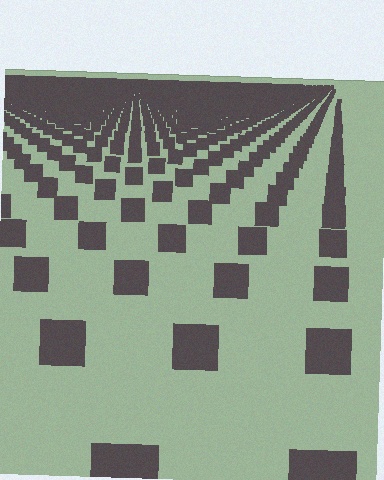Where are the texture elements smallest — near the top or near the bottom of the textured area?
Near the top.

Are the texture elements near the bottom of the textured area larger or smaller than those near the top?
Larger. Near the bottom, elements are closer to the viewer and appear at a bigger on-screen size.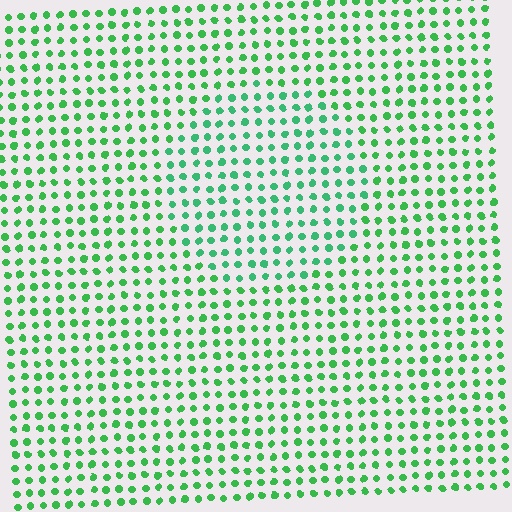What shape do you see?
I see a circle.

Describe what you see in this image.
The image is filled with small green elements in a uniform arrangement. A circle-shaped region is visible where the elements are tinted to a slightly different hue, forming a subtle color boundary.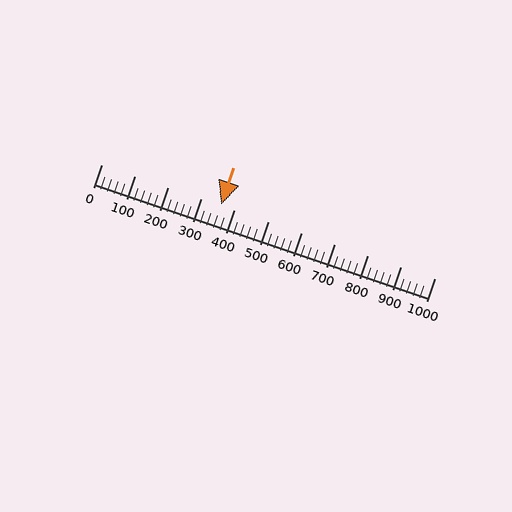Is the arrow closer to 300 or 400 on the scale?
The arrow is closer to 400.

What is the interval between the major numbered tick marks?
The major tick marks are spaced 100 units apart.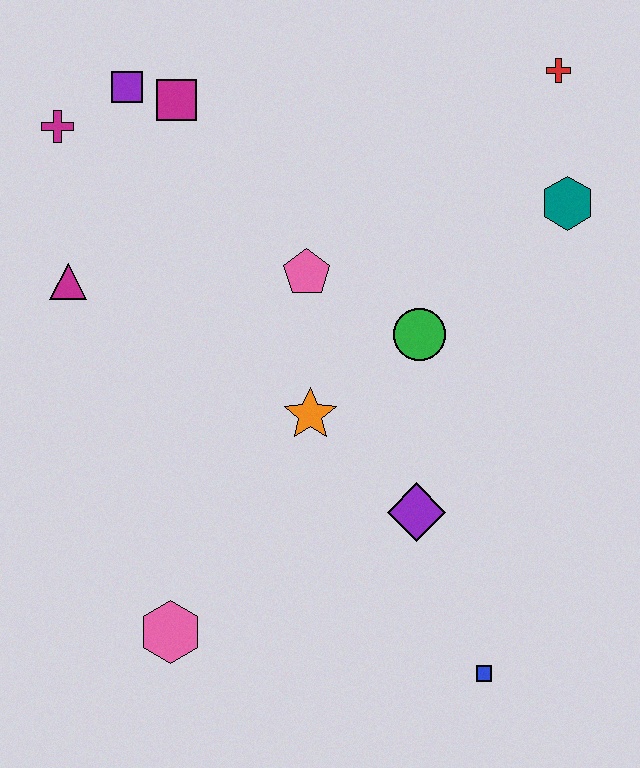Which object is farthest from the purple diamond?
The magenta cross is farthest from the purple diamond.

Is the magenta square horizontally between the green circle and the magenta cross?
Yes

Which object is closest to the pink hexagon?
The orange star is closest to the pink hexagon.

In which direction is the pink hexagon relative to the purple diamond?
The pink hexagon is to the left of the purple diamond.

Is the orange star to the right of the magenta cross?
Yes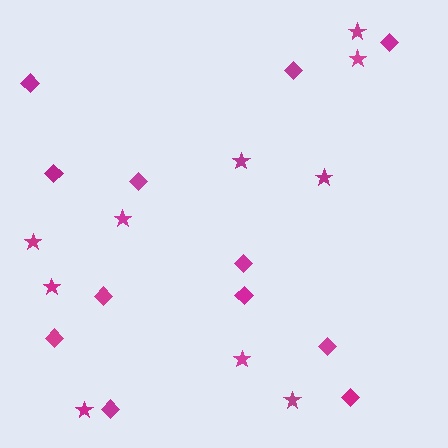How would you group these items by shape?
There are 2 groups: one group of stars (10) and one group of diamonds (12).